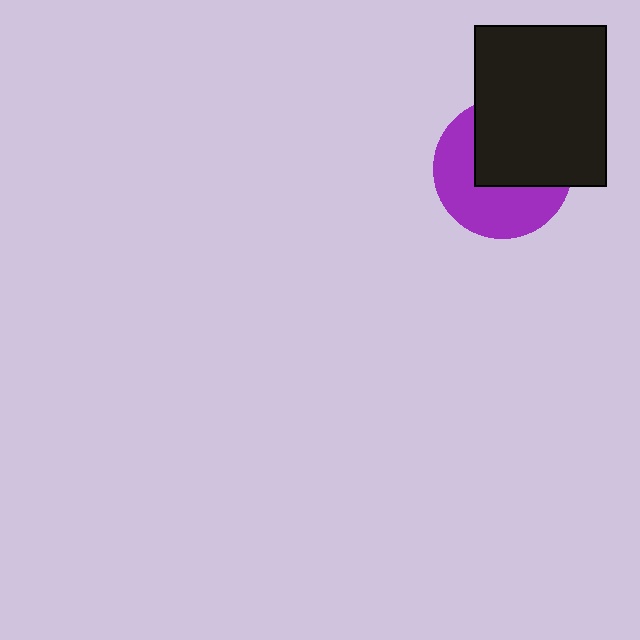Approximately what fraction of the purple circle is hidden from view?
Roughly 50% of the purple circle is hidden behind the black rectangle.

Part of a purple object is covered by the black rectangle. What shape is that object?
It is a circle.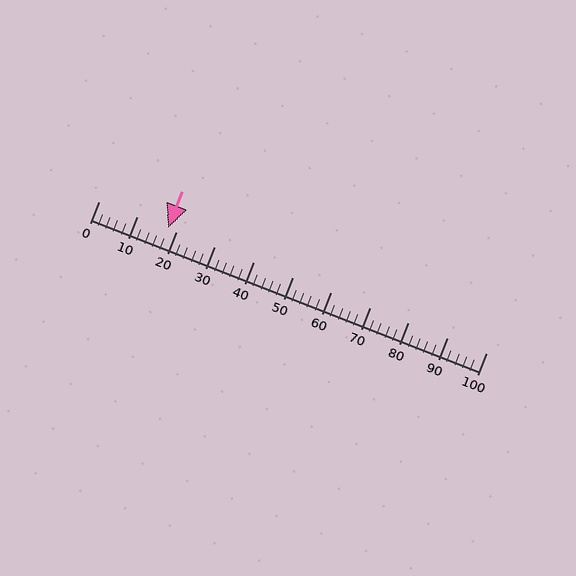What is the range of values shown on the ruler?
The ruler shows values from 0 to 100.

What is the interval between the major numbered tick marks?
The major tick marks are spaced 10 units apart.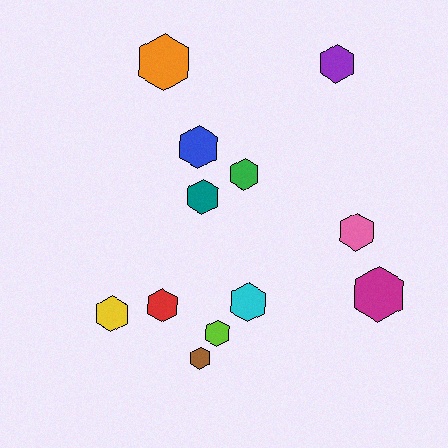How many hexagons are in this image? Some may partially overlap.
There are 12 hexagons.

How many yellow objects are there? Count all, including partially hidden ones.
There is 1 yellow object.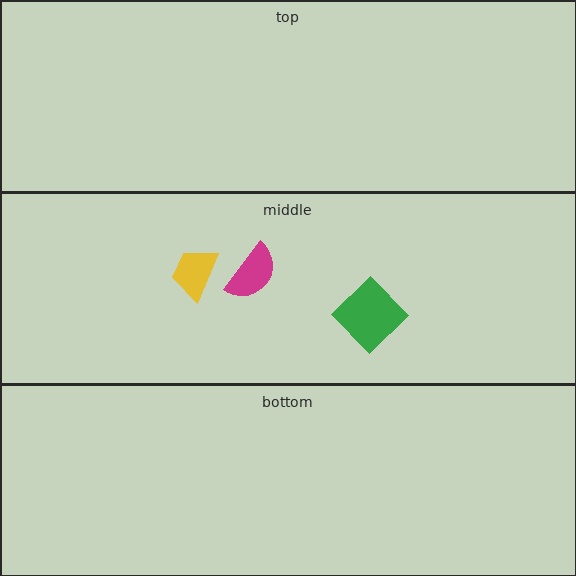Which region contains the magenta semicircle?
The middle region.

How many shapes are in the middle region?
3.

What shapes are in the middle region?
The green diamond, the yellow trapezoid, the magenta semicircle.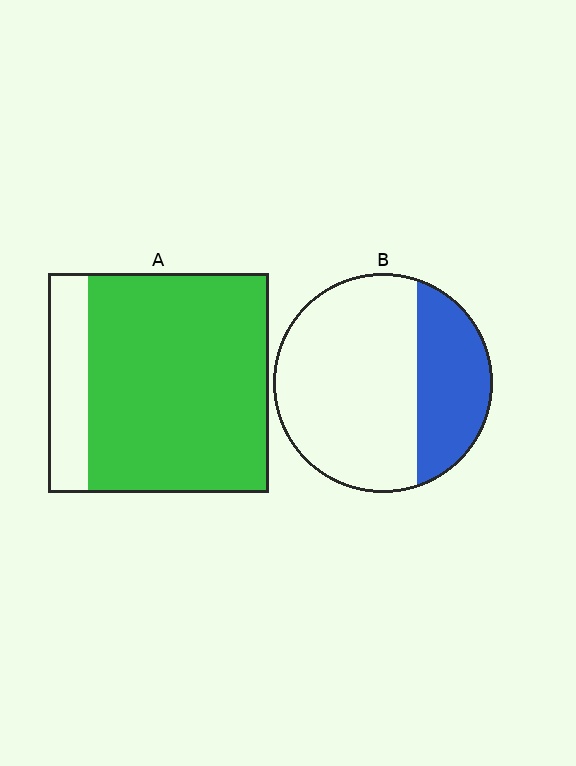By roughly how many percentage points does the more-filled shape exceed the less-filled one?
By roughly 50 percentage points (A over B).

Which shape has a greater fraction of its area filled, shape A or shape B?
Shape A.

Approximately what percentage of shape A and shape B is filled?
A is approximately 80% and B is approximately 30%.